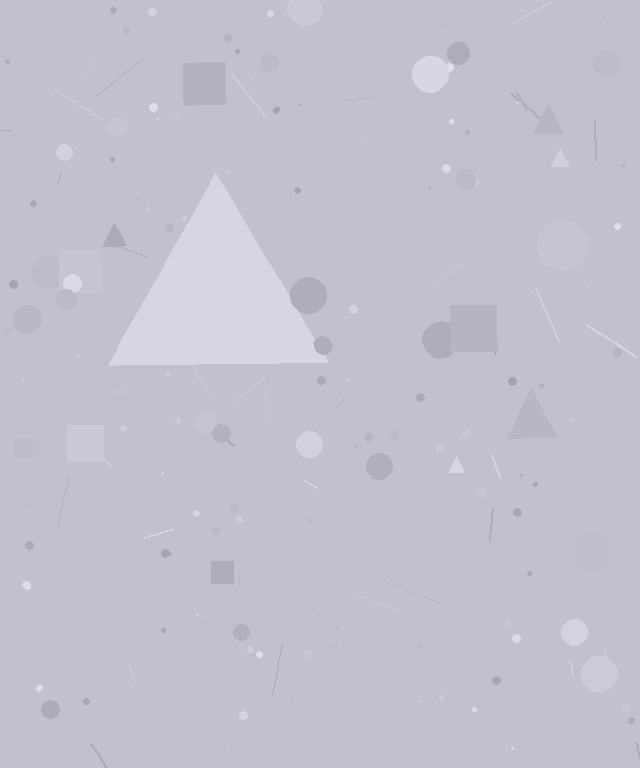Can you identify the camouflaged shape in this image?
The camouflaged shape is a triangle.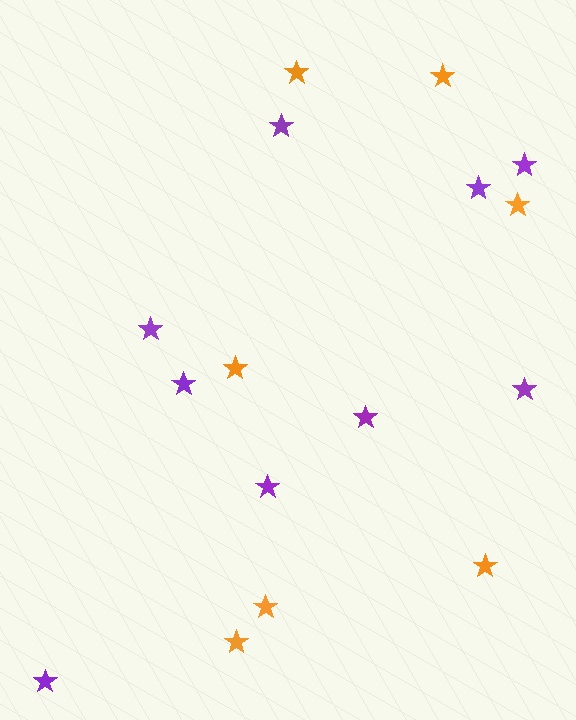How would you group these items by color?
There are 2 groups: one group of purple stars (9) and one group of orange stars (7).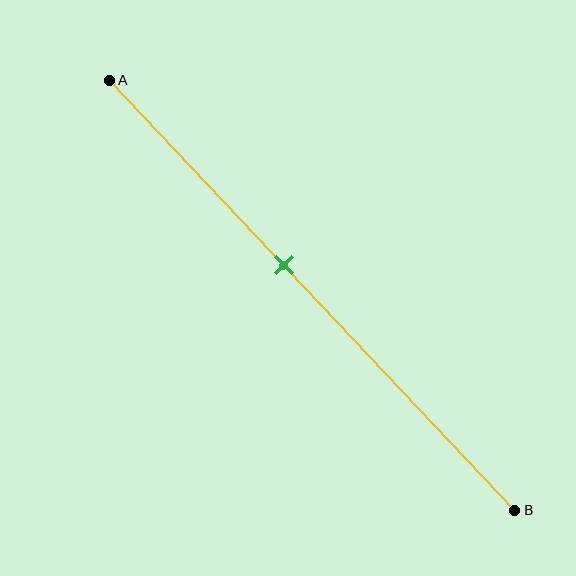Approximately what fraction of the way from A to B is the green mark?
The green mark is approximately 45% of the way from A to B.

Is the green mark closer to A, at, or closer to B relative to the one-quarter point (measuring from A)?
The green mark is closer to point B than the one-quarter point of segment AB.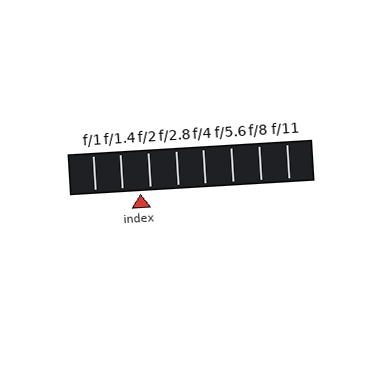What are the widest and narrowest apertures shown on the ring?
The widest aperture shown is f/1 and the narrowest is f/11.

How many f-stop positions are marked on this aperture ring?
There are 8 f-stop positions marked.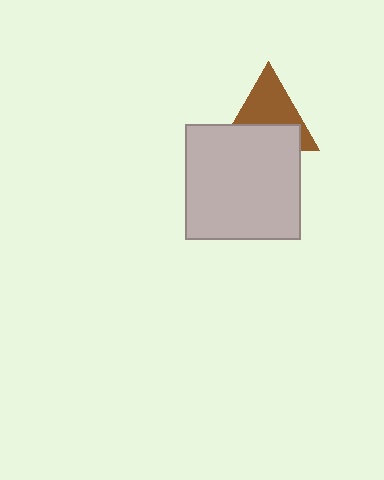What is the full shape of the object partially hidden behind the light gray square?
The partially hidden object is a brown triangle.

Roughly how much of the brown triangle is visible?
About half of it is visible (roughly 54%).